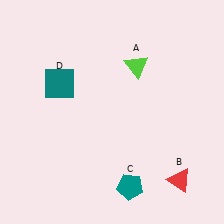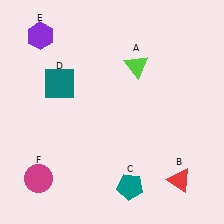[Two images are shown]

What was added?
A purple hexagon (E), a magenta circle (F) were added in Image 2.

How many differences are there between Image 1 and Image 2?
There are 2 differences between the two images.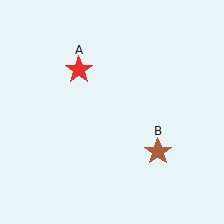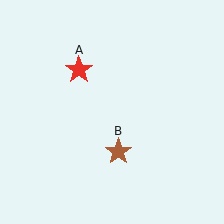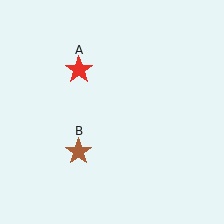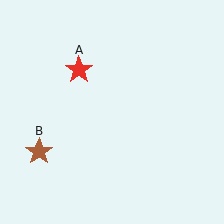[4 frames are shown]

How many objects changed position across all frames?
1 object changed position: brown star (object B).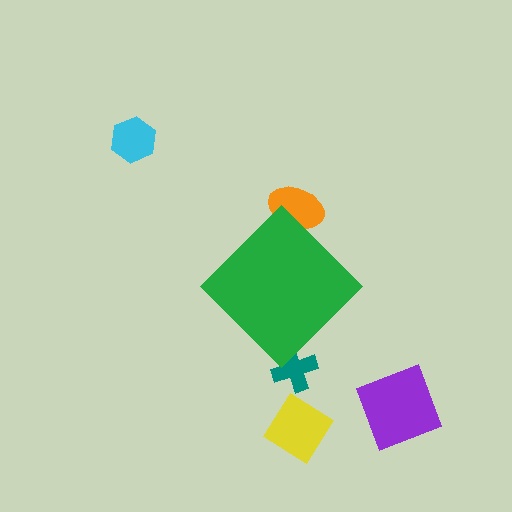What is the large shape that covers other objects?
A green diamond.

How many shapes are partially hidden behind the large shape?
2 shapes are partially hidden.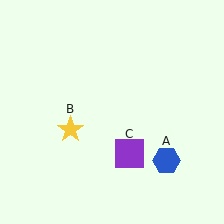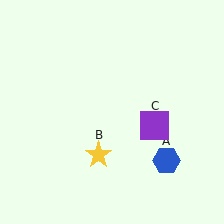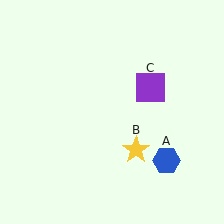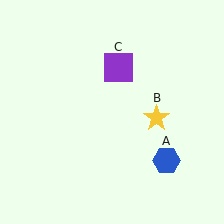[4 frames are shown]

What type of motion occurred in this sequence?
The yellow star (object B), purple square (object C) rotated counterclockwise around the center of the scene.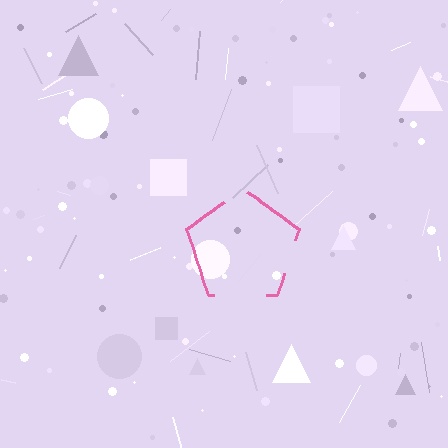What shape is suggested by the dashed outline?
The dashed outline suggests a pentagon.